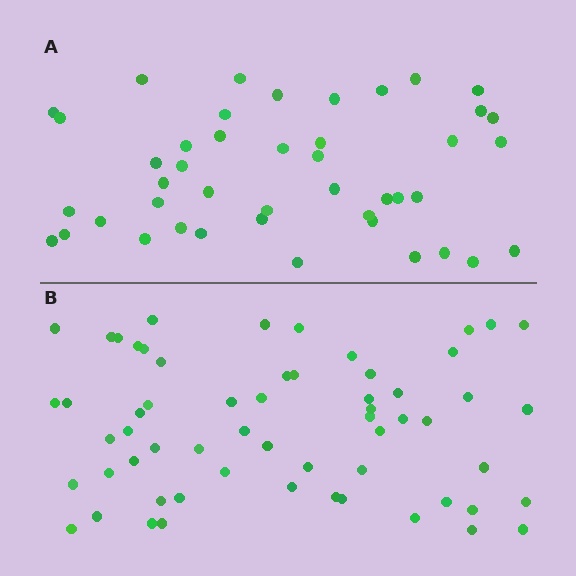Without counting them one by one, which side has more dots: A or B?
Region B (the bottom region) has more dots.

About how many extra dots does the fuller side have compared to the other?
Region B has approximately 15 more dots than region A.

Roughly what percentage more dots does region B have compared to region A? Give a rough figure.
About 35% more.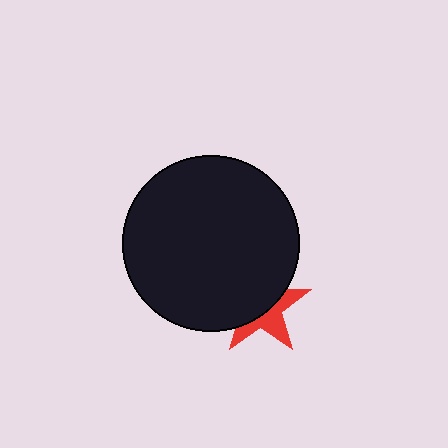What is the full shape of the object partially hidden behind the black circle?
The partially hidden object is a red star.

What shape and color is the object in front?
The object in front is a black circle.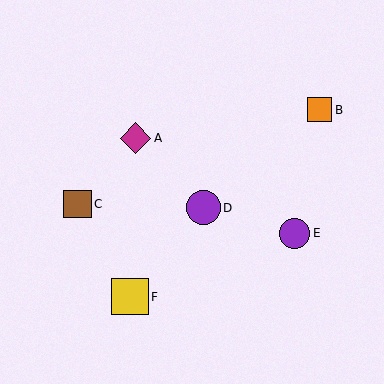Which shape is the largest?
The yellow square (labeled F) is the largest.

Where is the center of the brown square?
The center of the brown square is at (77, 204).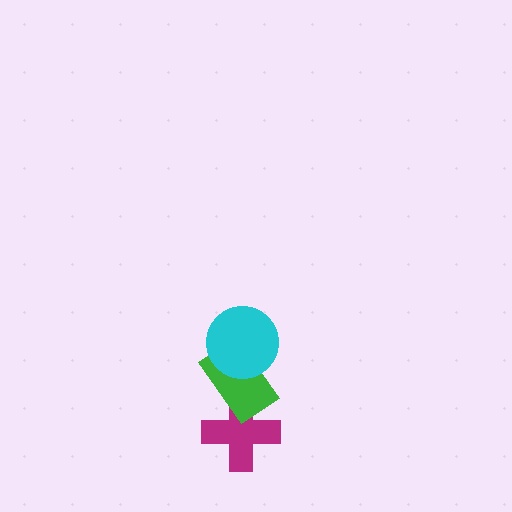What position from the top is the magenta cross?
The magenta cross is 3rd from the top.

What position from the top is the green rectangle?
The green rectangle is 2nd from the top.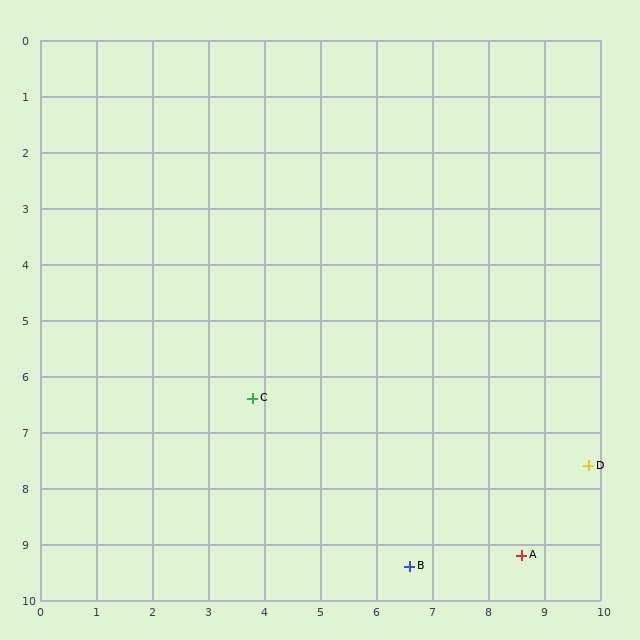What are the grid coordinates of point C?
Point C is at approximately (3.8, 6.4).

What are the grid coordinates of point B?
Point B is at approximately (6.6, 9.4).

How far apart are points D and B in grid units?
Points D and B are about 3.7 grid units apart.